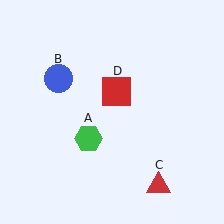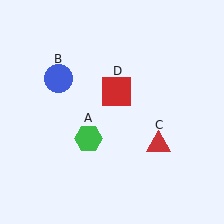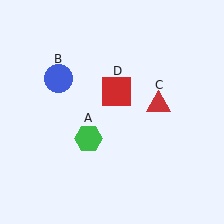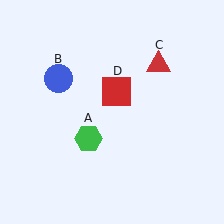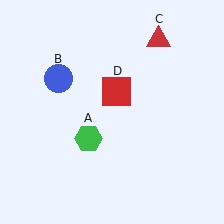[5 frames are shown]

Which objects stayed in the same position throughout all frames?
Green hexagon (object A) and blue circle (object B) and red square (object D) remained stationary.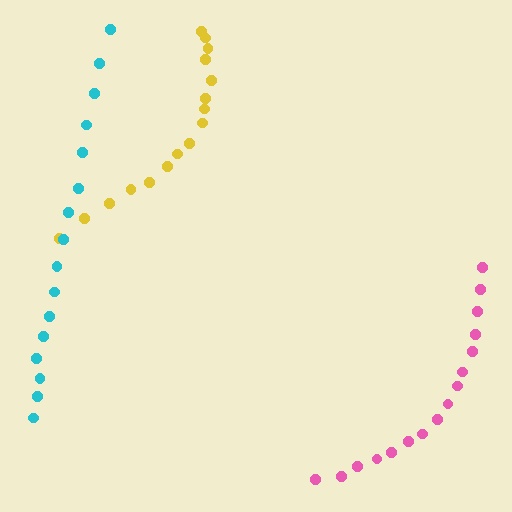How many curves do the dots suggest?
There are 3 distinct paths.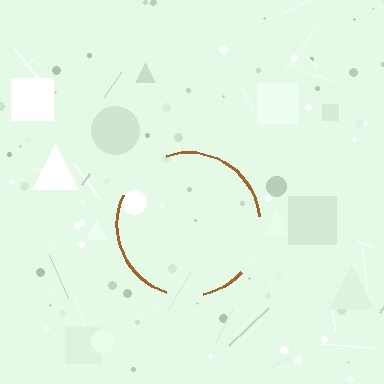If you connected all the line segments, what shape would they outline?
They would outline a circle.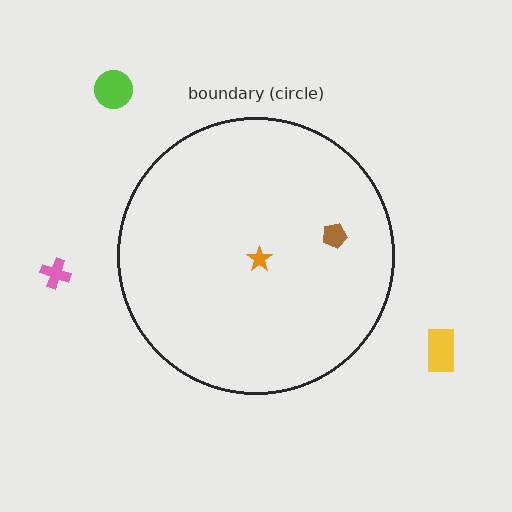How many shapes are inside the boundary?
2 inside, 3 outside.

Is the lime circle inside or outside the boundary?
Outside.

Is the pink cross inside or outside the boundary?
Outside.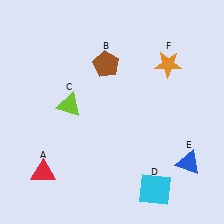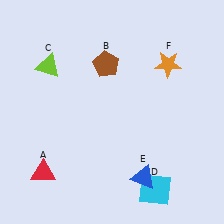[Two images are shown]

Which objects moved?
The objects that moved are: the lime triangle (C), the blue triangle (E).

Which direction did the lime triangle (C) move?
The lime triangle (C) moved up.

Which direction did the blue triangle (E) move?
The blue triangle (E) moved left.